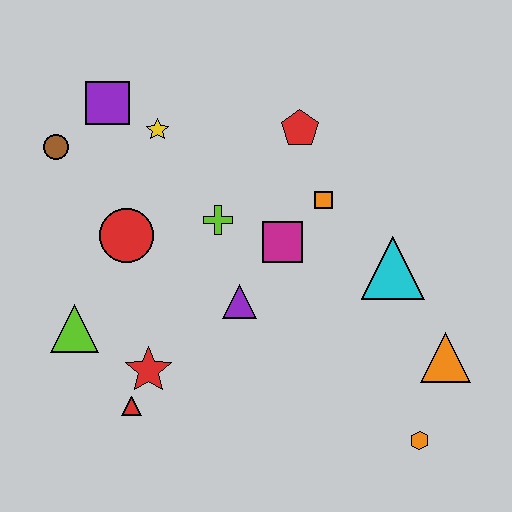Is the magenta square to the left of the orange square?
Yes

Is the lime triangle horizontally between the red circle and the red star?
No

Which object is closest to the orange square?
The magenta square is closest to the orange square.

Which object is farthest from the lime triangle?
The orange triangle is farthest from the lime triangle.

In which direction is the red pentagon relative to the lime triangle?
The red pentagon is to the right of the lime triangle.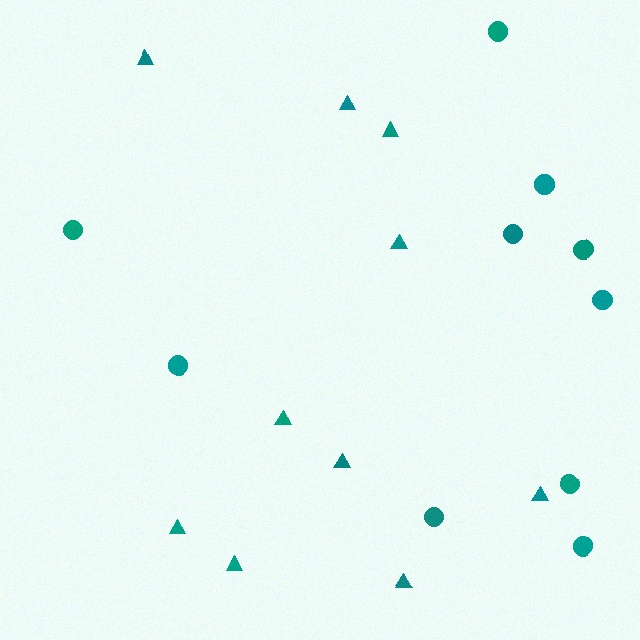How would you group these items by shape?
There are 2 groups: one group of triangles (10) and one group of circles (10).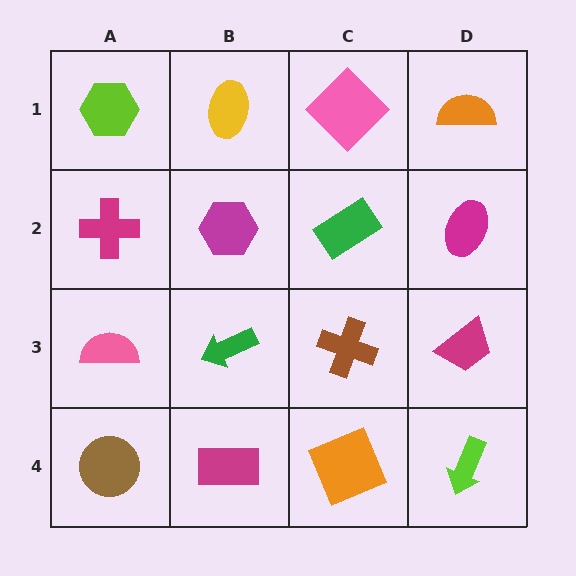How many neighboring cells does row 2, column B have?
4.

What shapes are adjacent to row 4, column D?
A magenta trapezoid (row 3, column D), an orange square (row 4, column C).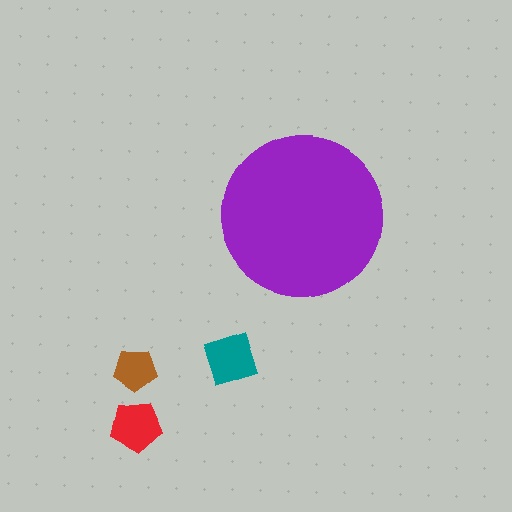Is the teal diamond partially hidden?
No, the teal diamond is fully visible.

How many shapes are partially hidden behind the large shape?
0 shapes are partially hidden.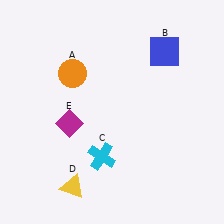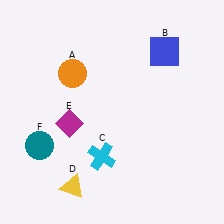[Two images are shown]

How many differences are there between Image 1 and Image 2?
There is 1 difference between the two images.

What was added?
A teal circle (F) was added in Image 2.